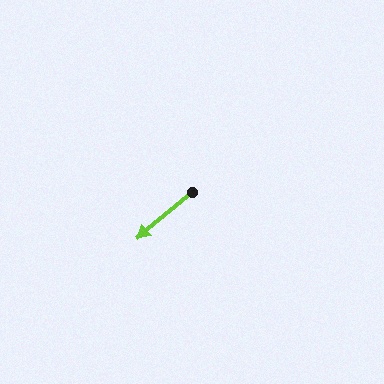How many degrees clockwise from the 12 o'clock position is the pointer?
Approximately 230 degrees.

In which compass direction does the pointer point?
Southwest.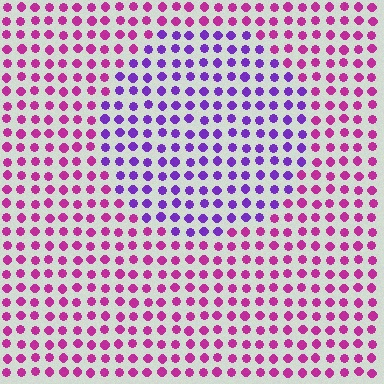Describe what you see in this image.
The image is filled with small magenta elements in a uniform arrangement. A circle-shaped region is visible where the elements are tinted to a slightly different hue, forming a subtle color boundary.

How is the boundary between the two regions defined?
The boundary is defined purely by a slight shift in hue (about 44 degrees). Spacing, size, and orientation are identical on both sides.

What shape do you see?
I see a circle.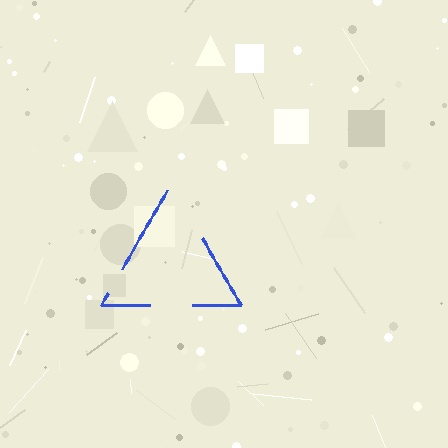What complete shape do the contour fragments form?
The contour fragments form a triangle.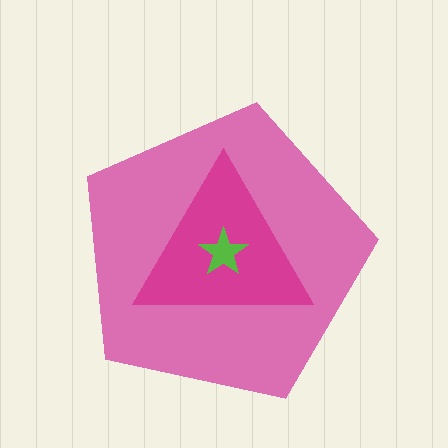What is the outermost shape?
The pink pentagon.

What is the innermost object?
The lime star.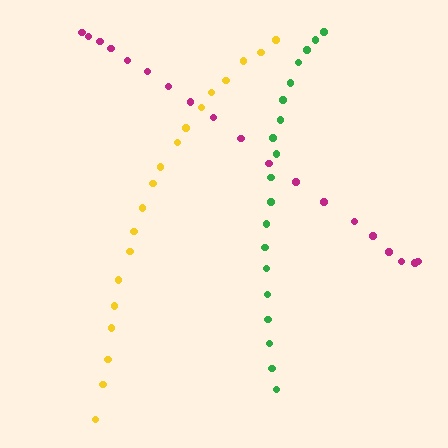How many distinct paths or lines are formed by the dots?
There are 3 distinct paths.